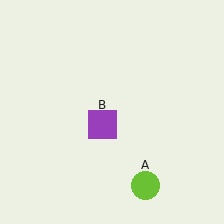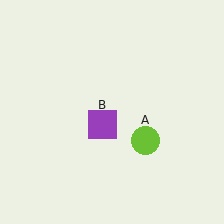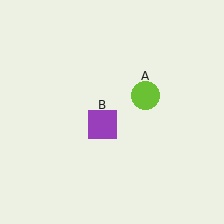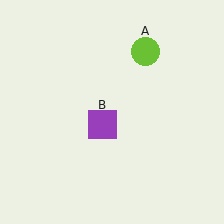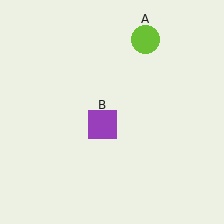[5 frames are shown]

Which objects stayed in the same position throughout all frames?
Purple square (object B) remained stationary.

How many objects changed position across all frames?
1 object changed position: lime circle (object A).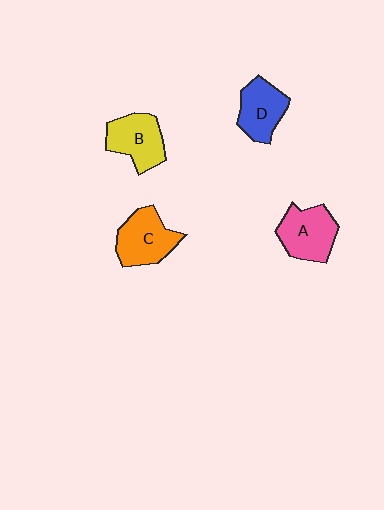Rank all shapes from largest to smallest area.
From largest to smallest: C (orange), A (pink), B (yellow), D (blue).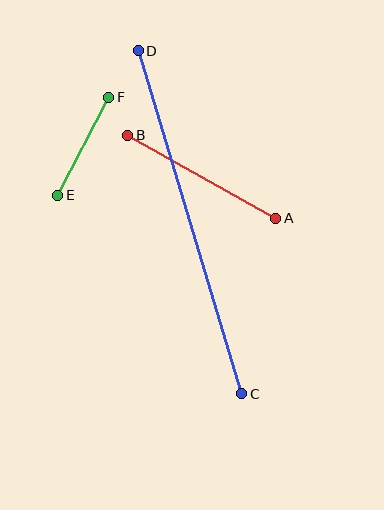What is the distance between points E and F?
The distance is approximately 111 pixels.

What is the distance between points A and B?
The distance is approximately 170 pixels.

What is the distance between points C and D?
The distance is approximately 358 pixels.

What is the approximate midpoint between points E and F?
The midpoint is at approximately (83, 146) pixels.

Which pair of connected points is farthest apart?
Points C and D are farthest apart.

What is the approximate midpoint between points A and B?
The midpoint is at approximately (202, 177) pixels.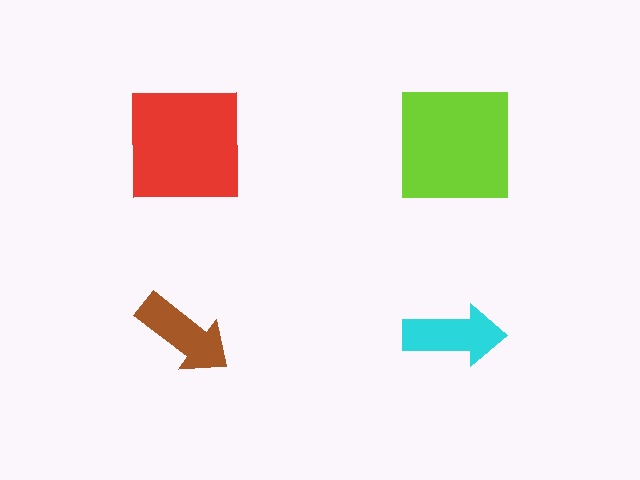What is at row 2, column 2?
A cyan arrow.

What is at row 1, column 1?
A red square.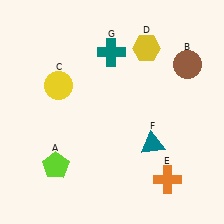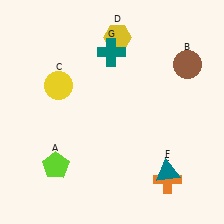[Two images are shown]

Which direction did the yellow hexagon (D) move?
The yellow hexagon (D) moved left.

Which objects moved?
The objects that moved are: the yellow hexagon (D), the teal triangle (F).